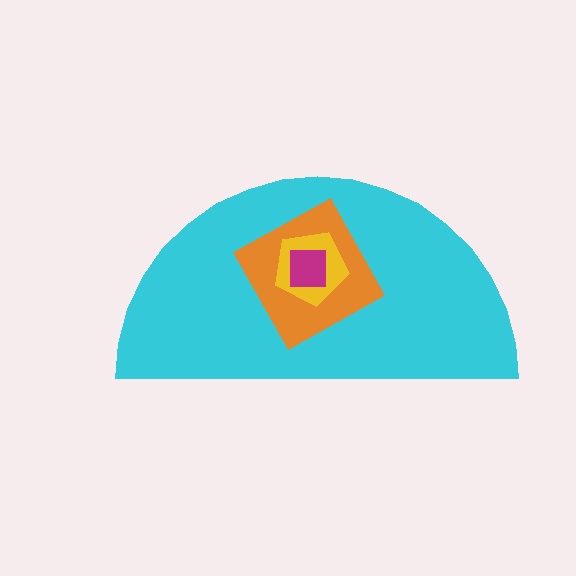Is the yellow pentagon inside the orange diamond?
Yes.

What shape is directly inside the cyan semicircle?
The orange diamond.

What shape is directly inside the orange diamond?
The yellow pentagon.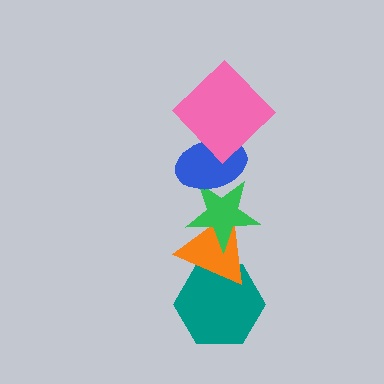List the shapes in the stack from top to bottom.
From top to bottom: the pink diamond, the blue ellipse, the green star, the orange triangle, the teal hexagon.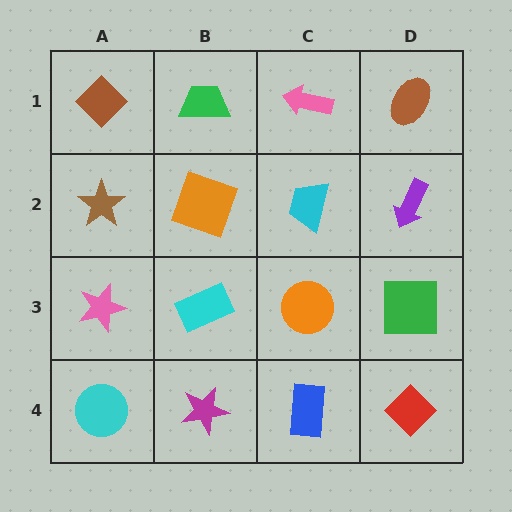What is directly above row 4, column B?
A cyan rectangle.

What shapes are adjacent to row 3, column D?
A purple arrow (row 2, column D), a red diamond (row 4, column D), an orange circle (row 3, column C).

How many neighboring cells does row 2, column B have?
4.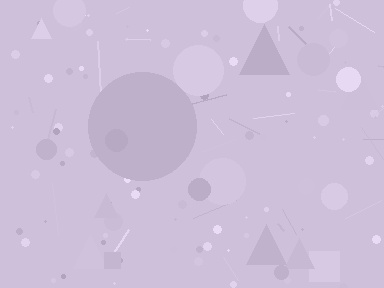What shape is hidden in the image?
A circle is hidden in the image.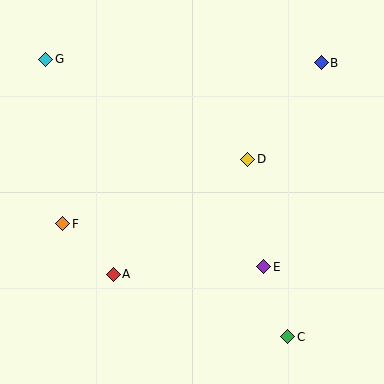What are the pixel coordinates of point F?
Point F is at (63, 224).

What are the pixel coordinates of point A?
Point A is at (113, 274).